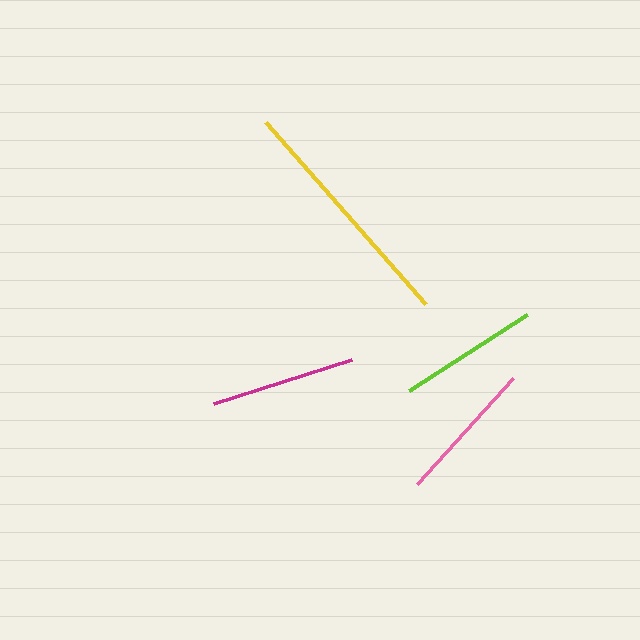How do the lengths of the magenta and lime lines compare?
The magenta and lime lines are approximately the same length.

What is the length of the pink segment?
The pink segment is approximately 143 pixels long.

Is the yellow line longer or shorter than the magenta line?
The yellow line is longer than the magenta line.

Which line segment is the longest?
The yellow line is the longest at approximately 242 pixels.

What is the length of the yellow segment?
The yellow segment is approximately 242 pixels long.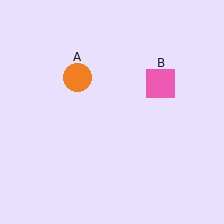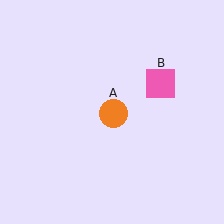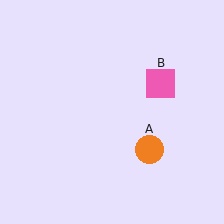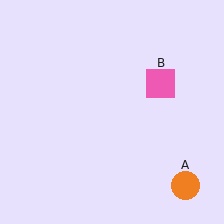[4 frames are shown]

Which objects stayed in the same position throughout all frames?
Pink square (object B) remained stationary.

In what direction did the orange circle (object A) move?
The orange circle (object A) moved down and to the right.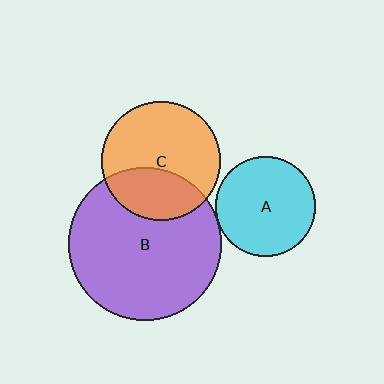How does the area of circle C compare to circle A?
Approximately 1.4 times.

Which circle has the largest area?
Circle B (purple).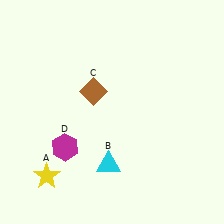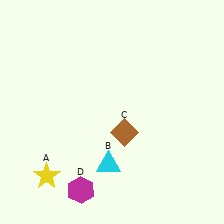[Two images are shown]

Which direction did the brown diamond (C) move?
The brown diamond (C) moved down.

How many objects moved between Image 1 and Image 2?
2 objects moved between the two images.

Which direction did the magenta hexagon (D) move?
The magenta hexagon (D) moved down.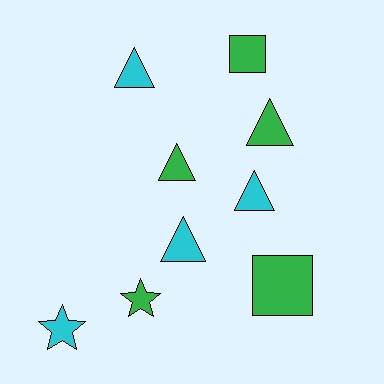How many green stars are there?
There is 1 green star.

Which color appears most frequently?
Green, with 5 objects.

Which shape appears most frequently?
Triangle, with 5 objects.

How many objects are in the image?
There are 9 objects.